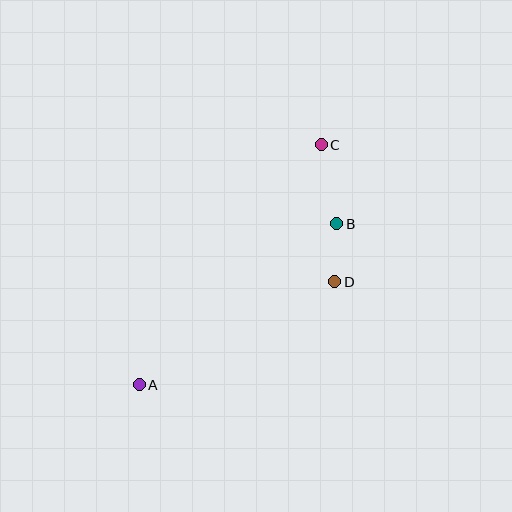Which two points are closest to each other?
Points B and D are closest to each other.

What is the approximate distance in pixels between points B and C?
The distance between B and C is approximately 81 pixels.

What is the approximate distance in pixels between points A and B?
The distance between A and B is approximately 255 pixels.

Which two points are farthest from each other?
Points A and C are farthest from each other.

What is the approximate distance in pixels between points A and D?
The distance between A and D is approximately 221 pixels.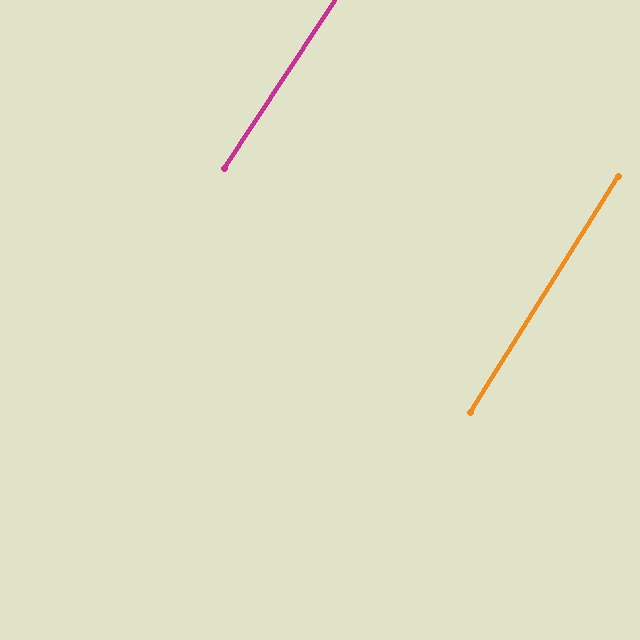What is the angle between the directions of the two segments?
Approximately 1 degree.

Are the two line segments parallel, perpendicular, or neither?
Parallel — their directions differ by only 1.2°.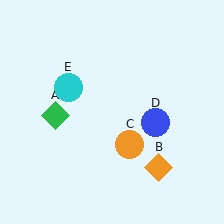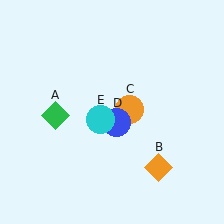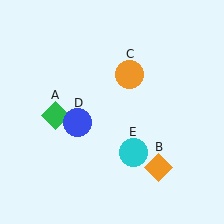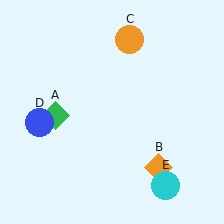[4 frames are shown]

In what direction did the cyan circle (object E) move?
The cyan circle (object E) moved down and to the right.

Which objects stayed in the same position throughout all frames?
Green diamond (object A) and orange diamond (object B) remained stationary.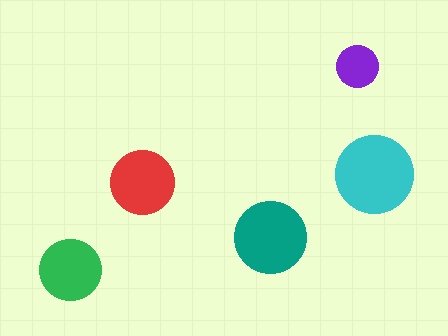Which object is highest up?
The purple circle is topmost.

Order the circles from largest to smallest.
the cyan one, the teal one, the red one, the green one, the purple one.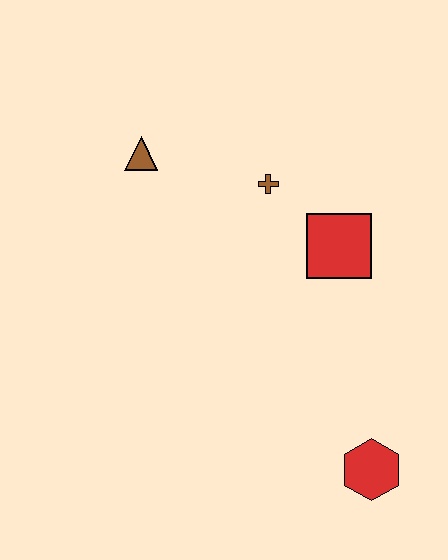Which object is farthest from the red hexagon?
The brown triangle is farthest from the red hexagon.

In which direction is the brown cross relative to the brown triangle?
The brown cross is to the right of the brown triangle.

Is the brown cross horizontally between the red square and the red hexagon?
No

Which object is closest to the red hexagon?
The red square is closest to the red hexagon.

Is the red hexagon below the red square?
Yes